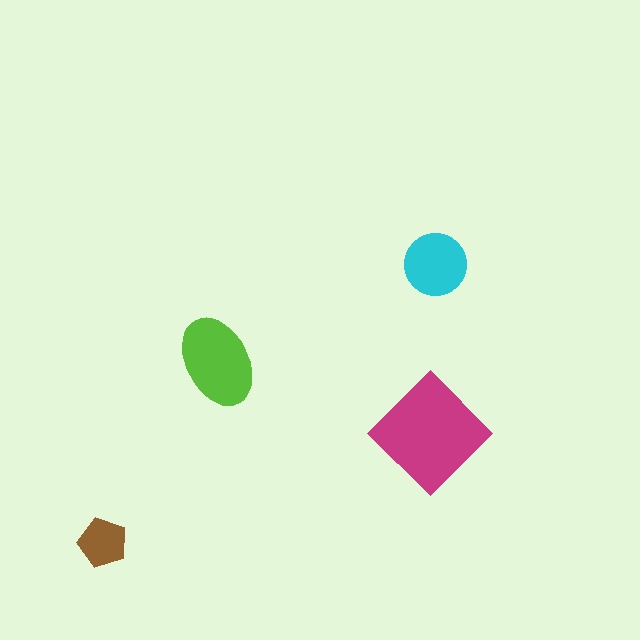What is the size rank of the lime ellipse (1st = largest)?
2nd.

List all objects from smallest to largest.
The brown pentagon, the cyan circle, the lime ellipse, the magenta diamond.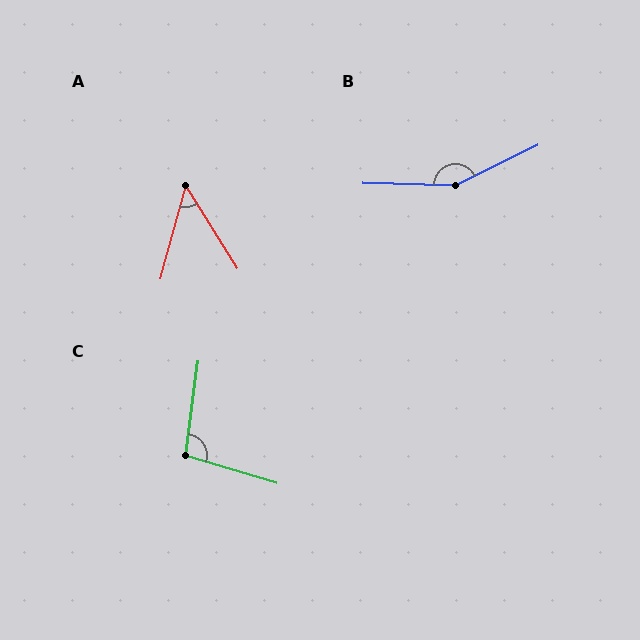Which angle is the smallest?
A, at approximately 47 degrees.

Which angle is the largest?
B, at approximately 152 degrees.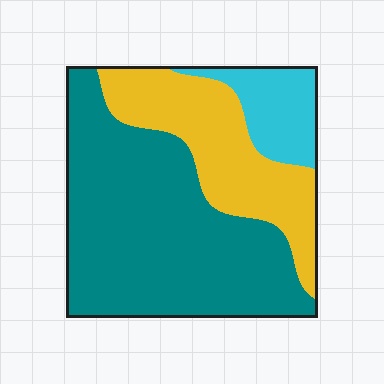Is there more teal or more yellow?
Teal.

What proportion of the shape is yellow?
Yellow takes up between a quarter and a half of the shape.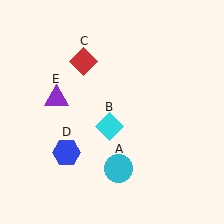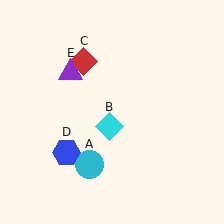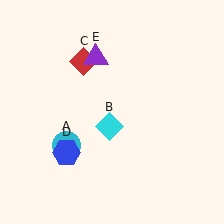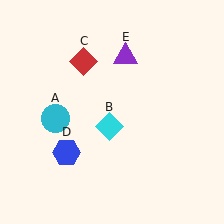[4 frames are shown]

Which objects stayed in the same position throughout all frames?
Cyan diamond (object B) and red diamond (object C) and blue hexagon (object D) remained stationary.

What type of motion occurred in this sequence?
The cyan circle (object A), purple triangle (object E) rotated clockwise around the center of the scene.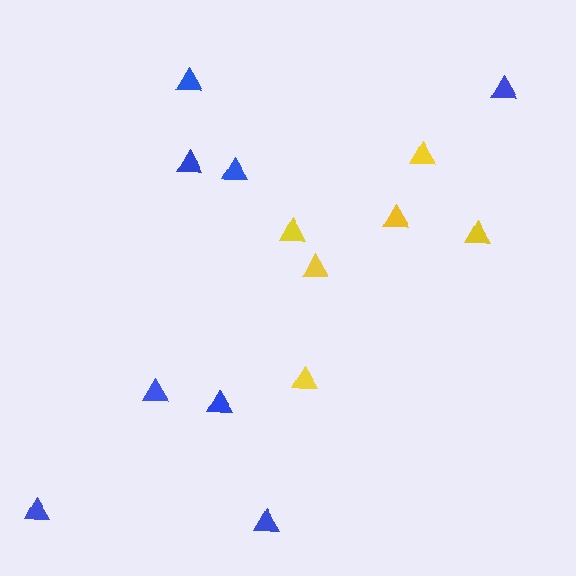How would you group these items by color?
There are 2 groups: one group of blue triangles (8) and one group of yellow triangles (6).